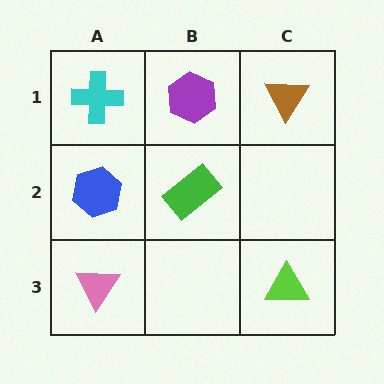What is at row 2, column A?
A blue hexagon.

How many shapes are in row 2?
2 shapes.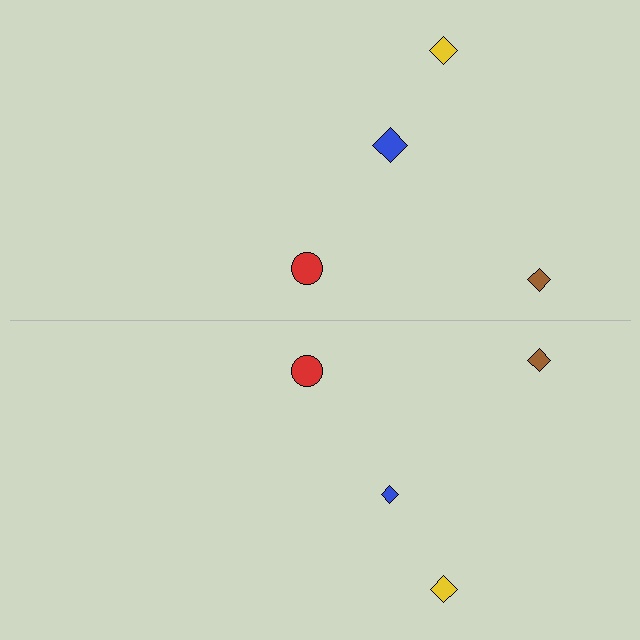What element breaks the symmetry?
The blue diamond on the bottom side has a different size than its mirror counterpart.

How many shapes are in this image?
There are 8 shapes in this image.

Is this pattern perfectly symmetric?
No, the pattern is not perfectly symmetric. The blue diamond on the bottom side has a different size than its mirror counterpart.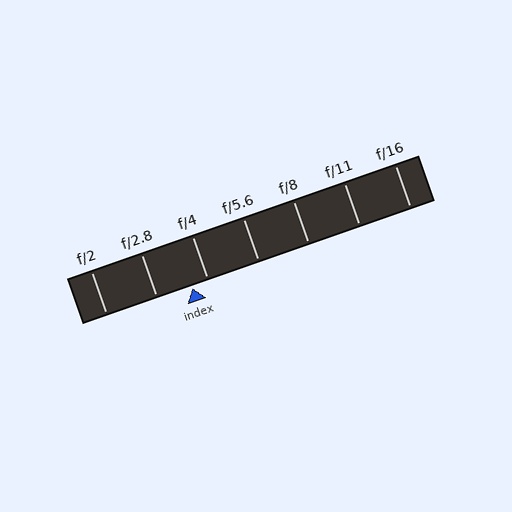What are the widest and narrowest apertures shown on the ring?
The widest aperture shown is f/2 and the narrowest is f/16.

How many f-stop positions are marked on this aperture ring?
There are 7 f-stop positions marked.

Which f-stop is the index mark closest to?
The index mark is closest to f/4.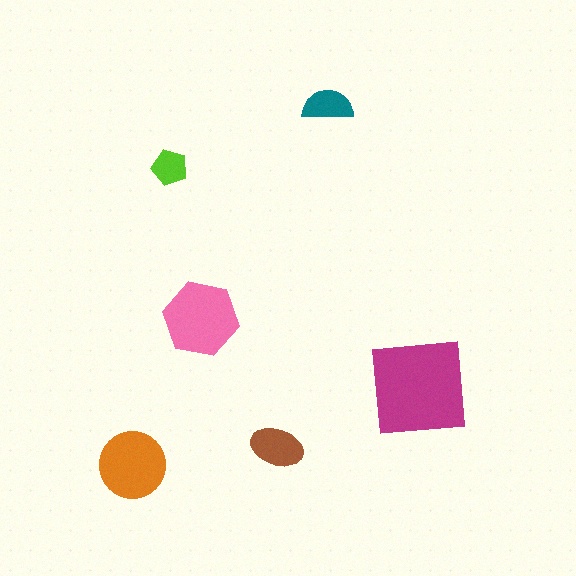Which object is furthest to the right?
The magenta square is rightmost.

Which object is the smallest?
The lime pentagon.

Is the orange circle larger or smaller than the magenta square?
Smaller.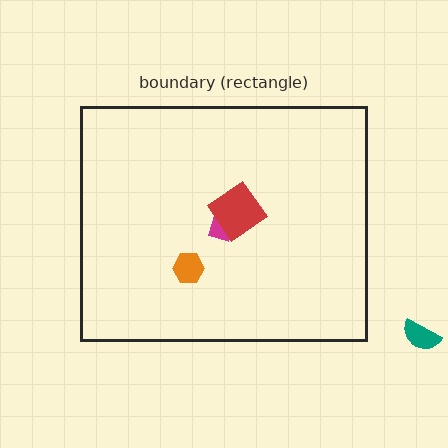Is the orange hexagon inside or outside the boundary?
Inside.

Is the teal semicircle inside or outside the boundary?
Outside.